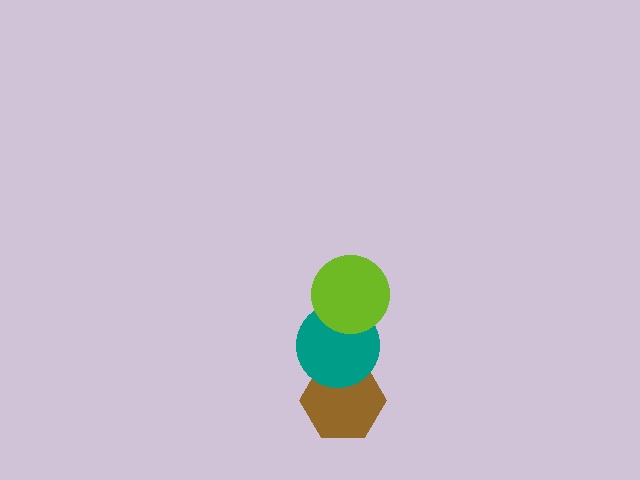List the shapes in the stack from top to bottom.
From top to bottom: the lime circle, the teal circle, the brown hexagon.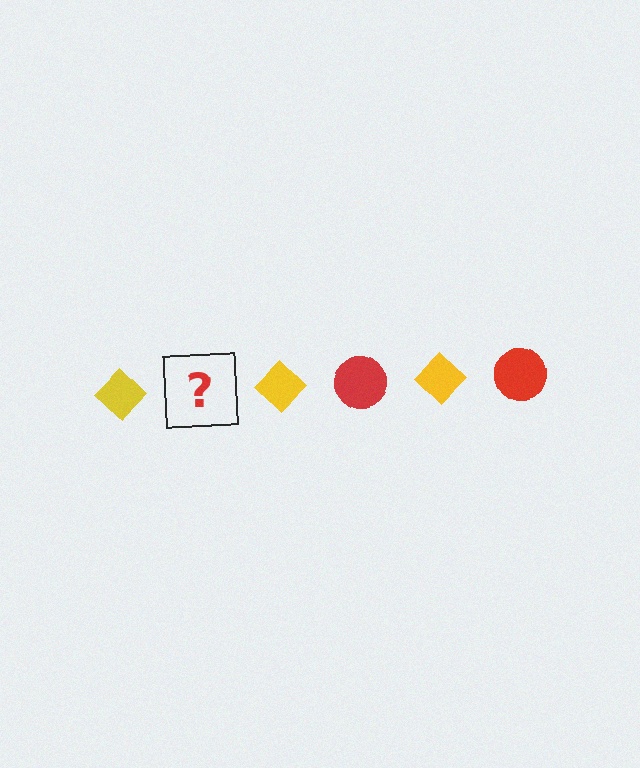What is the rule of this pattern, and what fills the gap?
The rule is that the pattern alternates between yellow diamond and red circle. The gap should be filled with a red circle.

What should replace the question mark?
The question mark should be replaced with a red circle.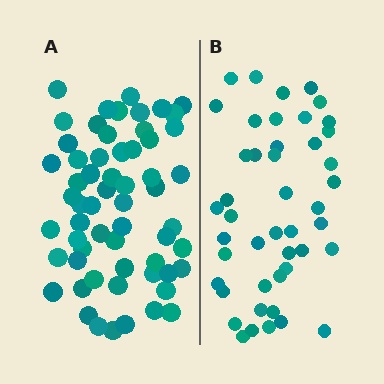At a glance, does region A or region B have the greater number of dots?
Region A (the left region) has more dots.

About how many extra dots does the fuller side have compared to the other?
Region A has approximately 15 more dots than region B.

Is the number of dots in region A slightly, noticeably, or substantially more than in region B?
Region A has noticeably more, but not dramatically so. The ratio is roughly 1.3 to 1.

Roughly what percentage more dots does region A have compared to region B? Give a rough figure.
About 35% more.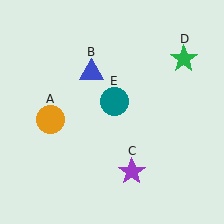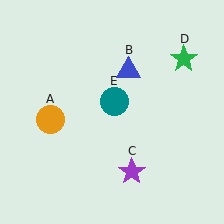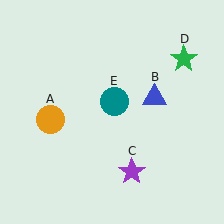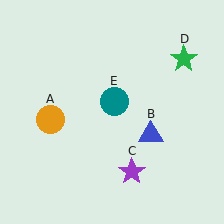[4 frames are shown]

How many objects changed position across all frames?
1 object changed position: blue triangle (object B).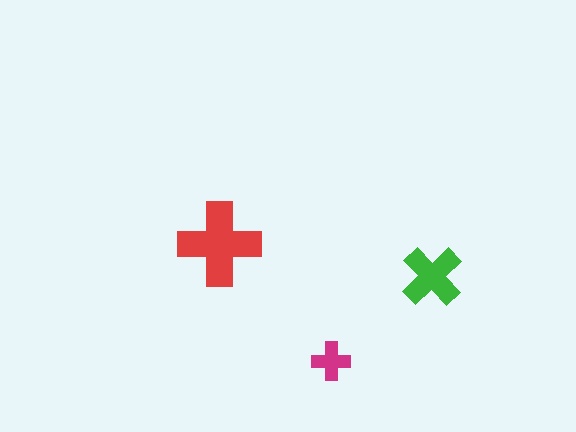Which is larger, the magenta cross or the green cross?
The green one.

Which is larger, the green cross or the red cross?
The red one.